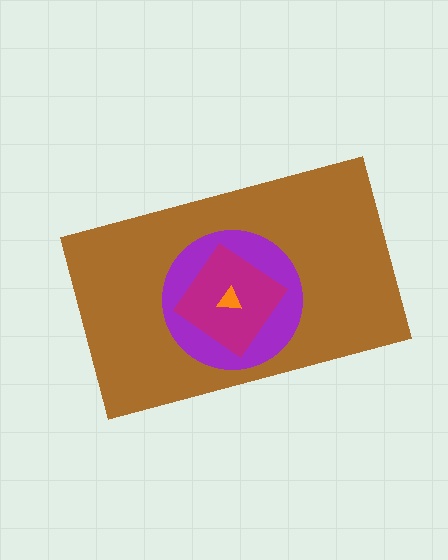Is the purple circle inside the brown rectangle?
Yes.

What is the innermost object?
The orange triangle.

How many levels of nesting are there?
4.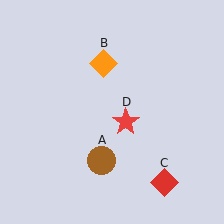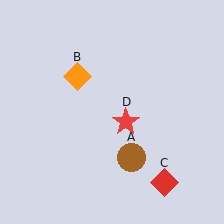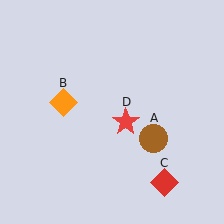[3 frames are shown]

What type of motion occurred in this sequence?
The brown circle (object A), orange diamond (object B) rotated counterclockwise around the center of the scene.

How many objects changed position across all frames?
2 objects changed position: brown circle (object A), orange diamond (object B).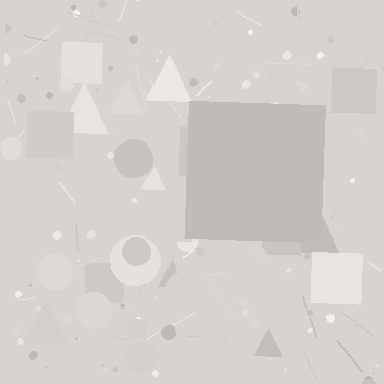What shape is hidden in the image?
A square is hidden in the image.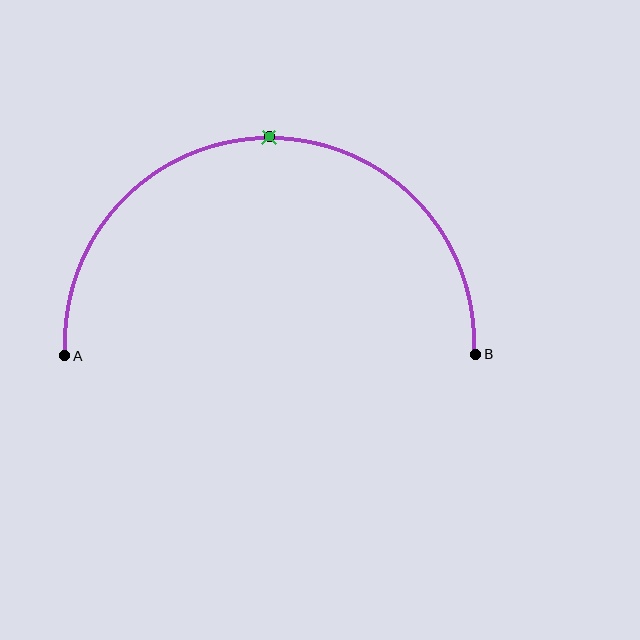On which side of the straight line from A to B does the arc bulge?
The arc bulges above the straight line connecting A and B.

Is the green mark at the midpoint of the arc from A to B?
Yes. The green mark lies on the arc at equal arc-length from both A and B — it is the arc midpoint.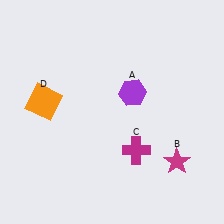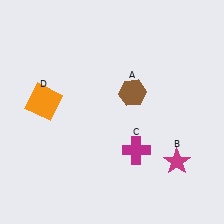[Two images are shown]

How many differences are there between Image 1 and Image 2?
There is 1 difference between the two images.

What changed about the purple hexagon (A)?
In Image 1, A is purple. In Image 2, it changed to brown.